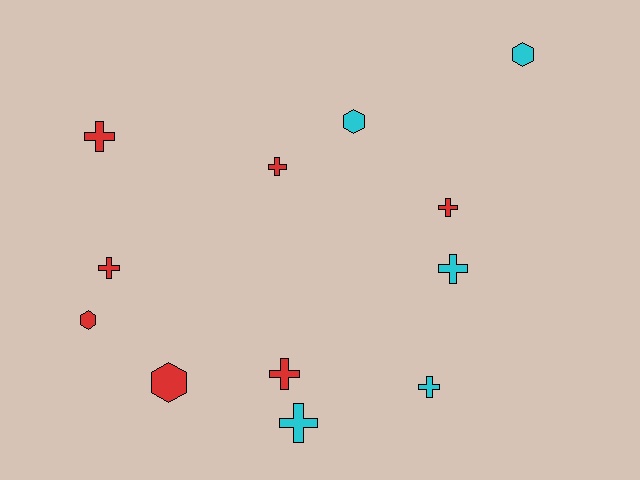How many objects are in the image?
There are 12 objects.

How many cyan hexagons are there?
There are 2 cyan hexagons.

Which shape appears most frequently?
Cross, with 8 objects.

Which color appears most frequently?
Red, with 7 objects.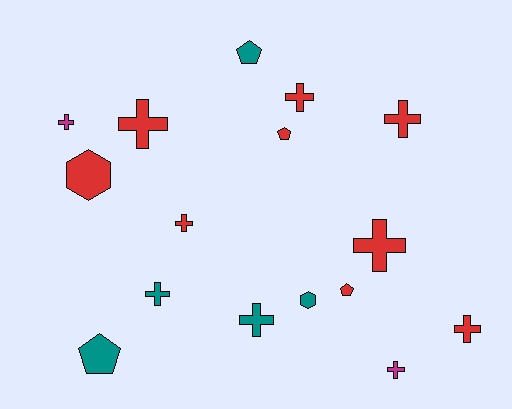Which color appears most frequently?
Red, with 9 objects.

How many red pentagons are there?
There are 2 red pentagons.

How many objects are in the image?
There are 16 objects.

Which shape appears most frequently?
Cross, with 10 objects.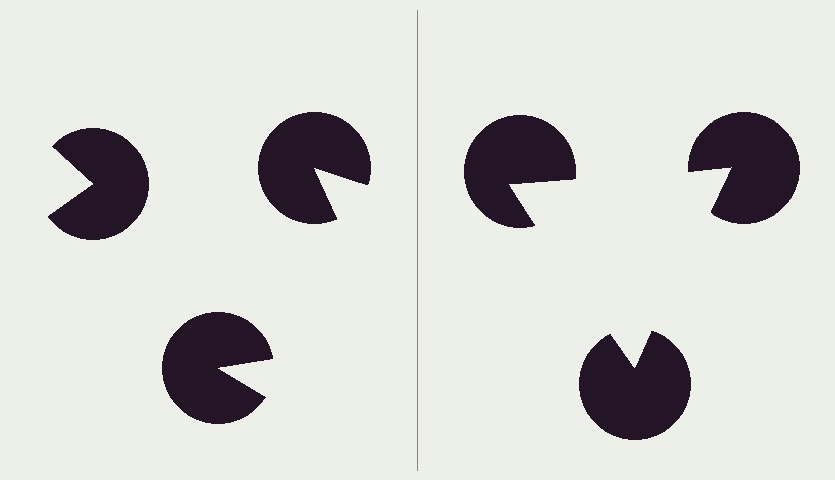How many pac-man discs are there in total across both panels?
6 — 3 on each side.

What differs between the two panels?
The pac-man discs are positioned identically on both sides; only the wedge orientations differ. On the right they align to a triangle; on the left they are misaligned.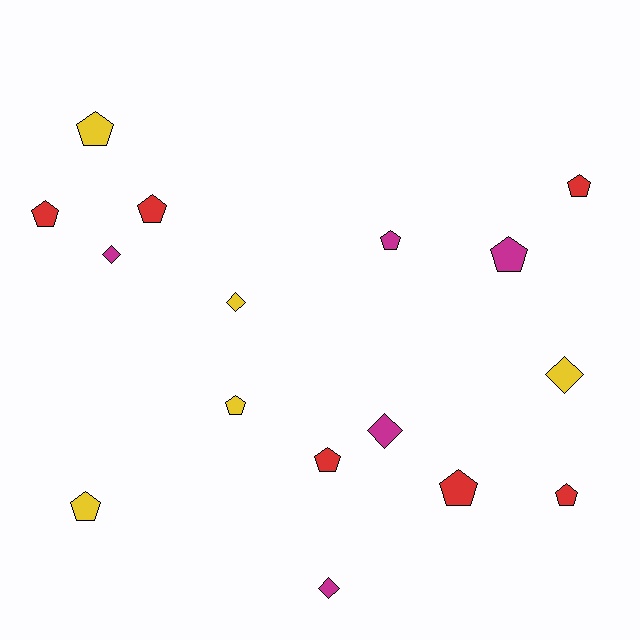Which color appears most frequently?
Red, with 6 objects.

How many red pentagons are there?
There are 6 red pentagons.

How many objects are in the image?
There are 16 objects.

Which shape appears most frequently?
Pentagon, with 11 objects.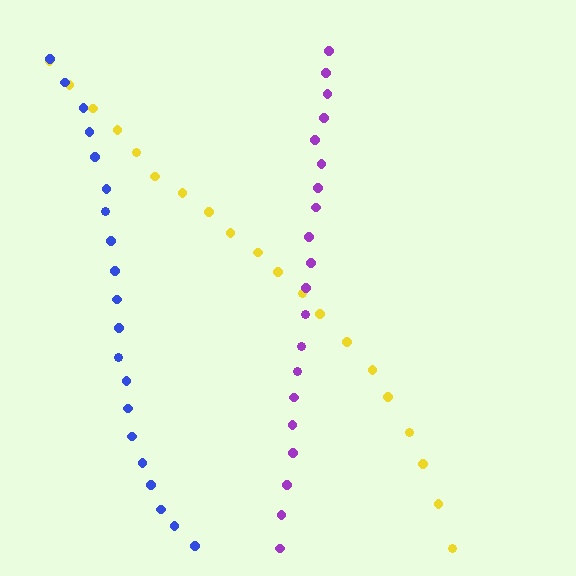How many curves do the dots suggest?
There are 3 distinct paths.